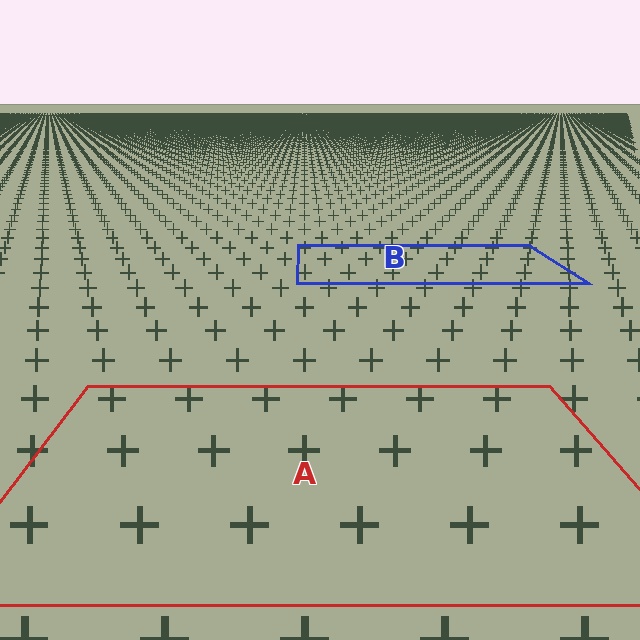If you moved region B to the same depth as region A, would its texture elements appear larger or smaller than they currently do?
They would appear larger. At a closer depth, the same texture elements are projected at a bigger on-screen size.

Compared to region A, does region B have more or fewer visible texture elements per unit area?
Region B has more texture elements per unit area — they are packed more densely because it is farther away.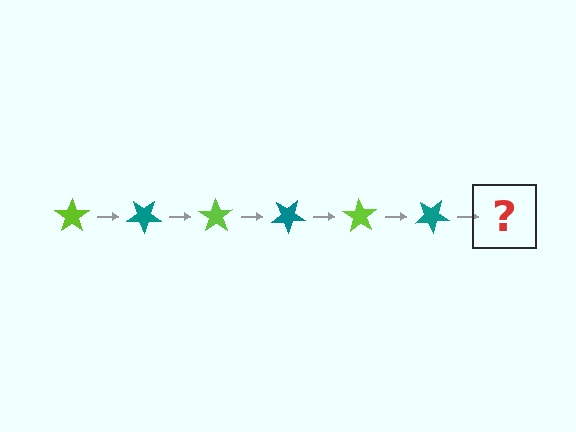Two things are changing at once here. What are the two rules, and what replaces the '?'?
The two rules are that it rotates 35 degrees each step and the color cycles through lime and teal. The '?' should be a lime star, rotated 210 degrees from the start.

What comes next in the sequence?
The next element should be a lime star, rotated 210 degrees from the start.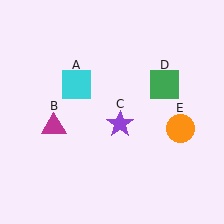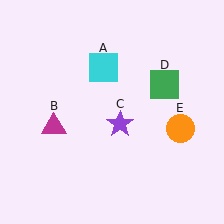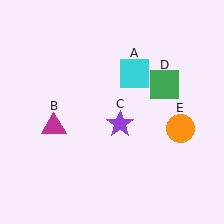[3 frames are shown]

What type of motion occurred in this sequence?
The cyan square (object A) rotated clockwise around the center of the scene.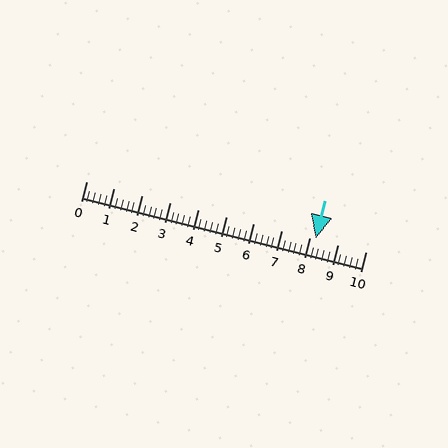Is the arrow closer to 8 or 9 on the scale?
The arrow is closer to 8.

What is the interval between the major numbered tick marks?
The major tick marks are spaced 1 units apart.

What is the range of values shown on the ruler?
The ruler shows values from 0 to 10.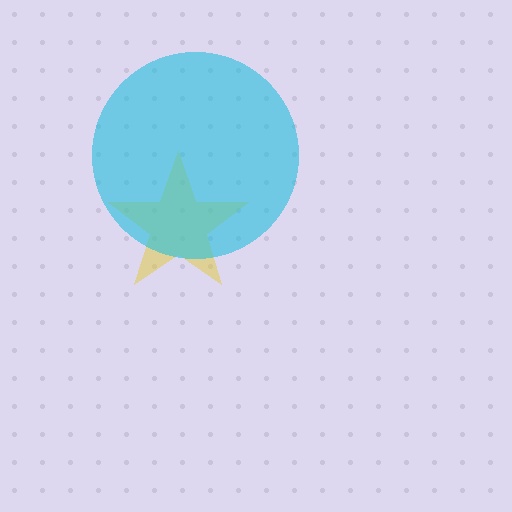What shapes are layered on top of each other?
The layered shapes are: a yellow star, a cyan circle.